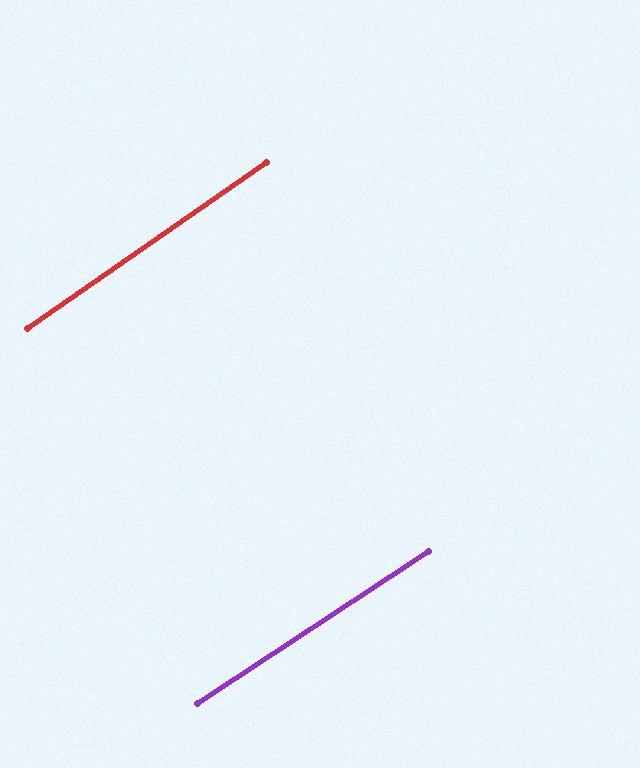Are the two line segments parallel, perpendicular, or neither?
Parallel — their directions differ by only 1.5°.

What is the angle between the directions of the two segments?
Approximately 2 degrees.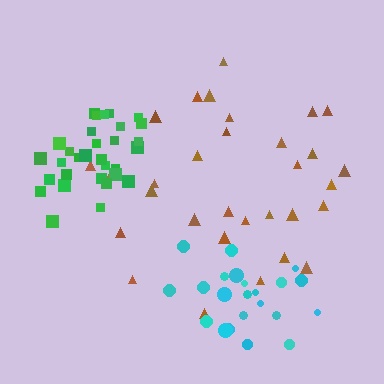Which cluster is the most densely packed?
Green.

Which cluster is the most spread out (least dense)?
Brown.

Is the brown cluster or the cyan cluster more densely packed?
Cyan.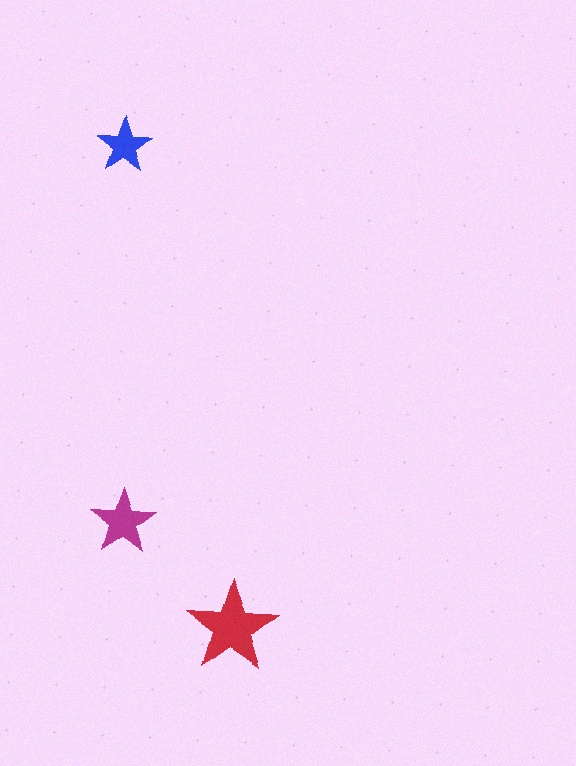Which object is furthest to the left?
The blue star is leftmost.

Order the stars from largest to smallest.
the red one, the magenta one, the blue one.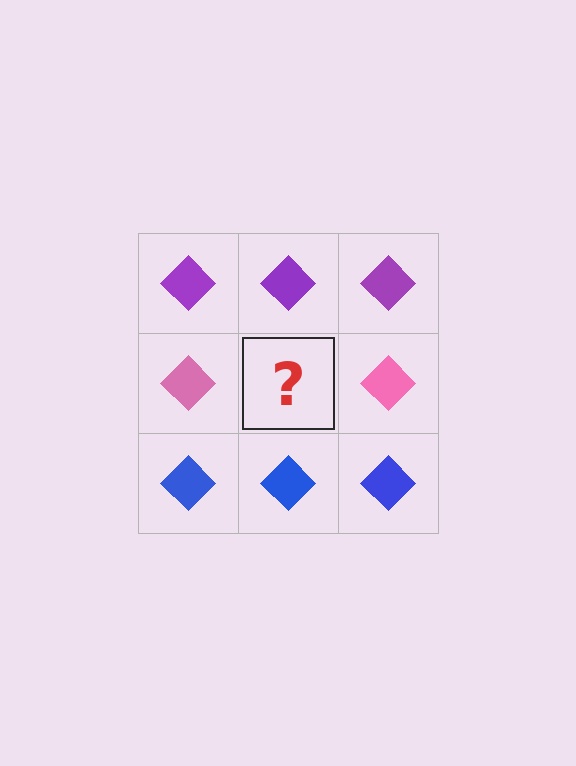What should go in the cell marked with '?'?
The missing cell should contain a pink diamond.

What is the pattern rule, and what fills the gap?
The rule is that each row has a consistent color. The gap should be filled with a pink diamond.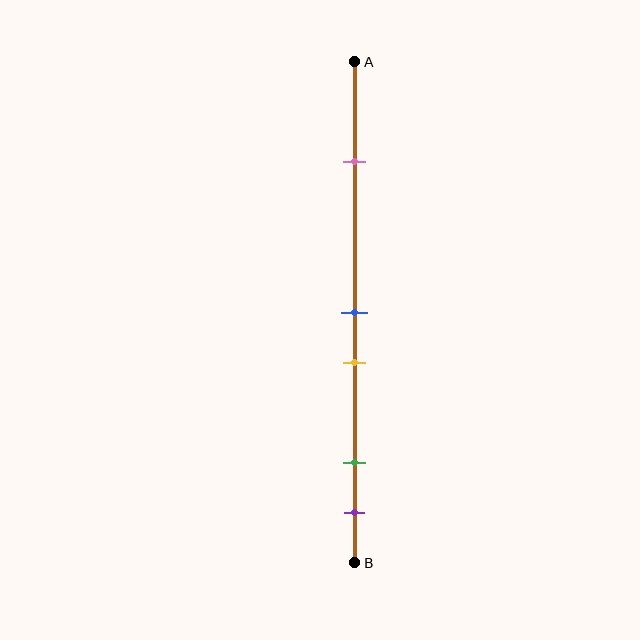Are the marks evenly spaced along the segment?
No, the marks are not evenly spaced.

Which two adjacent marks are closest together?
The blue and yellow marks are the closest adjacent pair.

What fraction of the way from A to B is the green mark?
The green mark is approximately 80% (0.8) of the way from A to B.